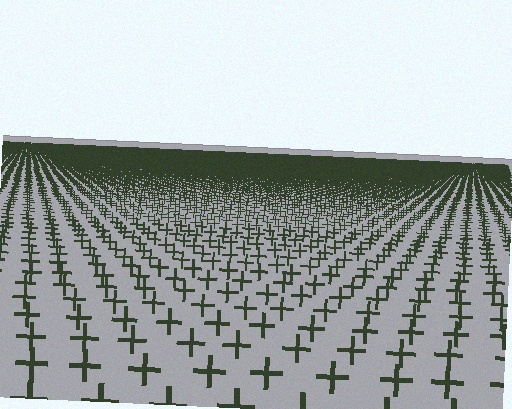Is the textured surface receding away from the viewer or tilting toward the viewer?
The surface is receding away from the viewer. Texture elements get smaller and denser toward the top.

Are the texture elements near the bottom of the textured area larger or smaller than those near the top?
Larger. Near the bottom, elements are closer to the viewer and appear at a bigger on-screen size.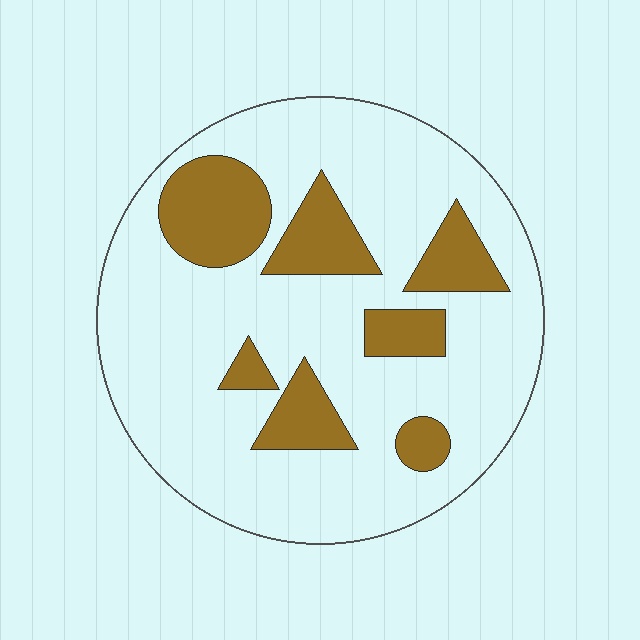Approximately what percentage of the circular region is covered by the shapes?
Approximately 20%.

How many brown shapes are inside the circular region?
7.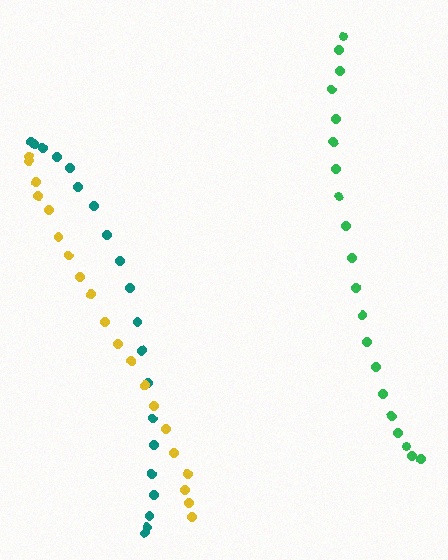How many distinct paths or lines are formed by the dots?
There are 3 distinct paths.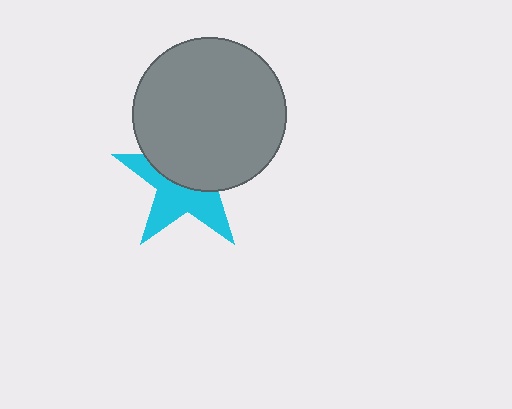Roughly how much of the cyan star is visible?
About half of it is visible (roughly 47%).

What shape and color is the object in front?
The object in front is a gray circle.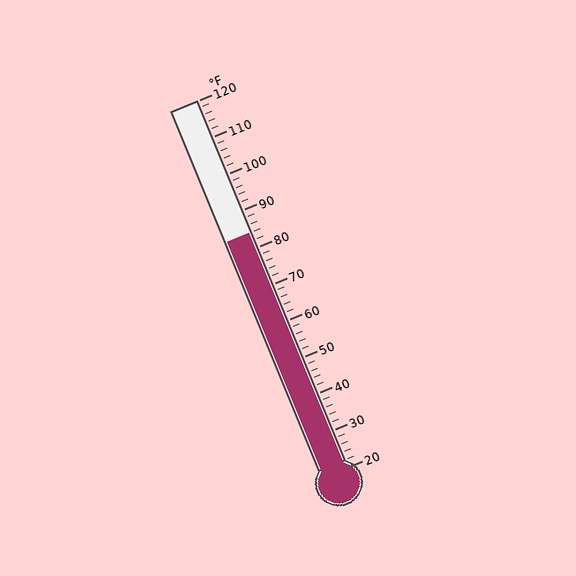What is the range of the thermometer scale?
The thermometer scale ranges from 20°F to 120°F.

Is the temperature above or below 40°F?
The temperature is above 40°F.